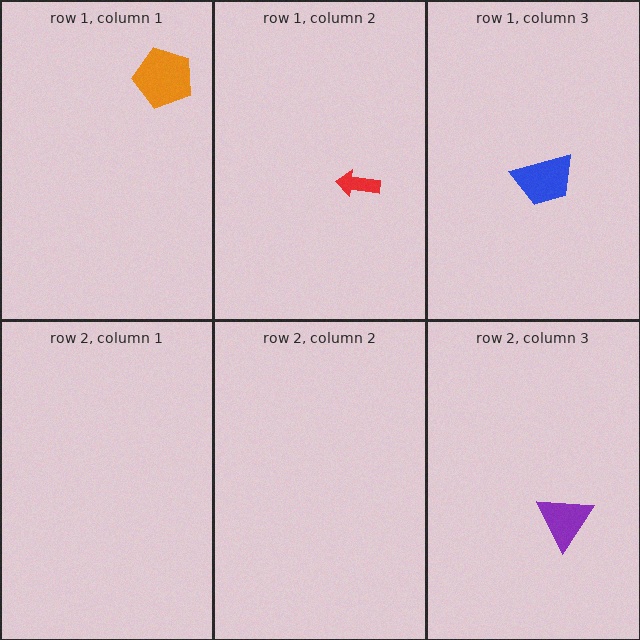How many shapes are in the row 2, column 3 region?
1.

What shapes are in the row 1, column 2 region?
The red arrow.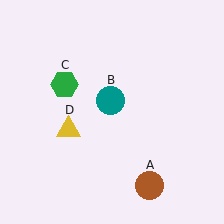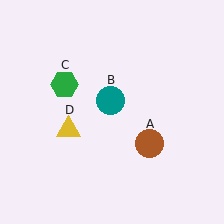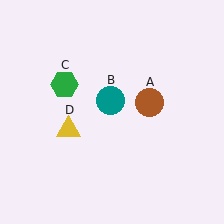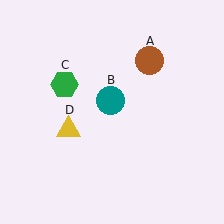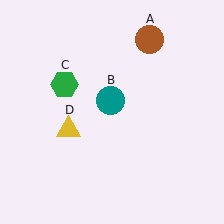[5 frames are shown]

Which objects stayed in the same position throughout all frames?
Teal circle (object B) and green hexagon (object C) and yellow triangle (object D) remained stationary.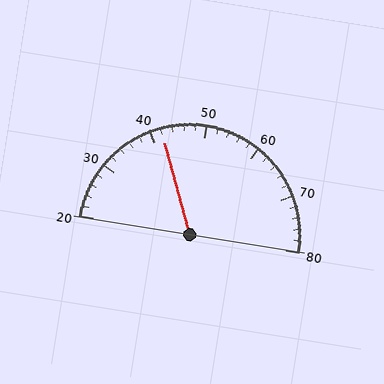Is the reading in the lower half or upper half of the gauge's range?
The reading is in the lower half of the range (20 to 80).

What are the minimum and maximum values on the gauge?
The gauge ranges from 20 to 80.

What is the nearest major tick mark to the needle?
The nearest major tick mark is 40.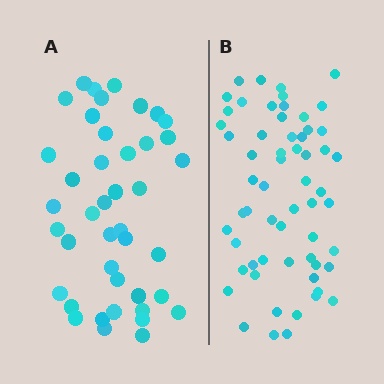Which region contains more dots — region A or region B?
Region B (the right region) has more dots.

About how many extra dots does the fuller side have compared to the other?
Region B has approximately 20 more dots than region A.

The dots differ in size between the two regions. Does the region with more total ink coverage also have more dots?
No. Region A has more total ink coverage because its dots are larger, but region B actually contains more individual dots. Total area can be misleading — the number of items is what matters here.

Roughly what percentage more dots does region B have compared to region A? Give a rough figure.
About 45% more.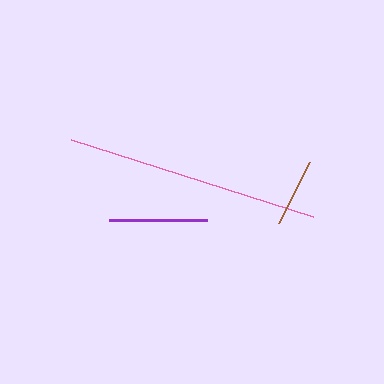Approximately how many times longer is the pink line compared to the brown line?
The pink line is approximately 3.7 times the length of the brown line.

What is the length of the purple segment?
The purple segment is approximately 99 pixels long.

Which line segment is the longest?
The pink line is the longest at approximately 254 pixels.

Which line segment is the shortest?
The brown line is the shortest at approximately 69 pixels.